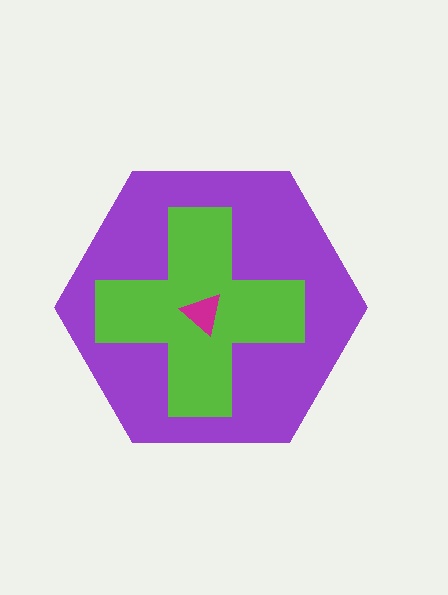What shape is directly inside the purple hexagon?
The lime cross.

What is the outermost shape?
The purple hexagon.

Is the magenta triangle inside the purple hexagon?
Yes.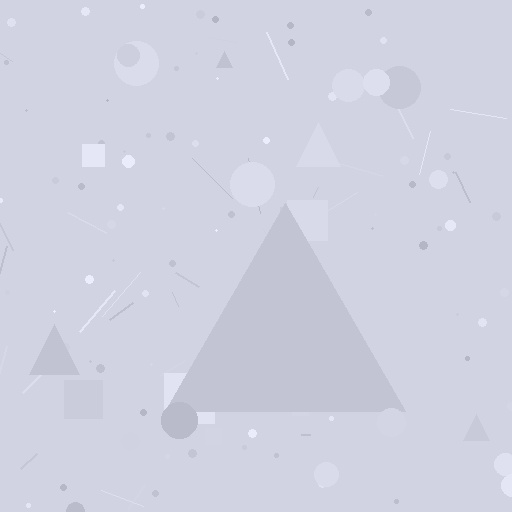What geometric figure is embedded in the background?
A triangle is embedded in the background.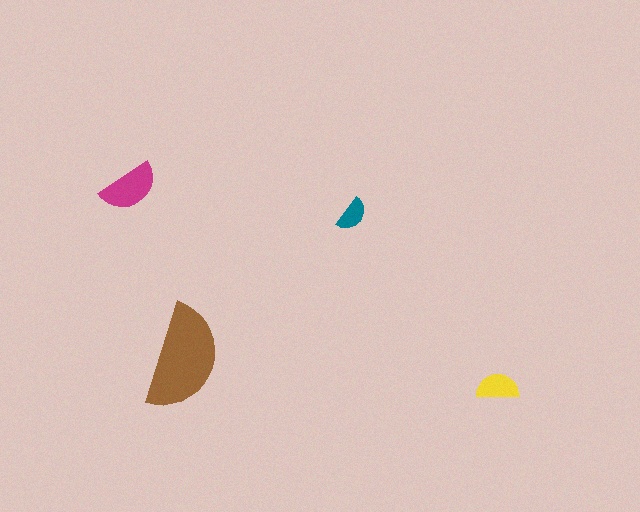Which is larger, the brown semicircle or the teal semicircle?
The brown one.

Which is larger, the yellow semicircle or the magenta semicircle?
The magenta one.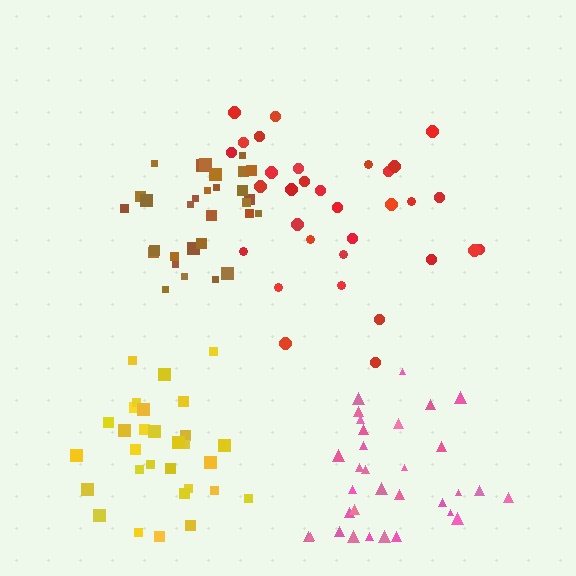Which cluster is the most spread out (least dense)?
Red.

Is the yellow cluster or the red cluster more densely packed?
Yellow.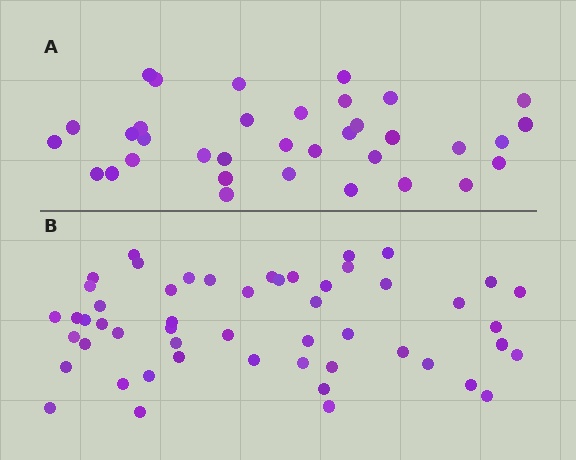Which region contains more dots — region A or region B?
Region B (the bottom region) has more dots.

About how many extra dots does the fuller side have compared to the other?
Region B has approximately 15 more dots than region A.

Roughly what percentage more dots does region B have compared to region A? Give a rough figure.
About 50% more.